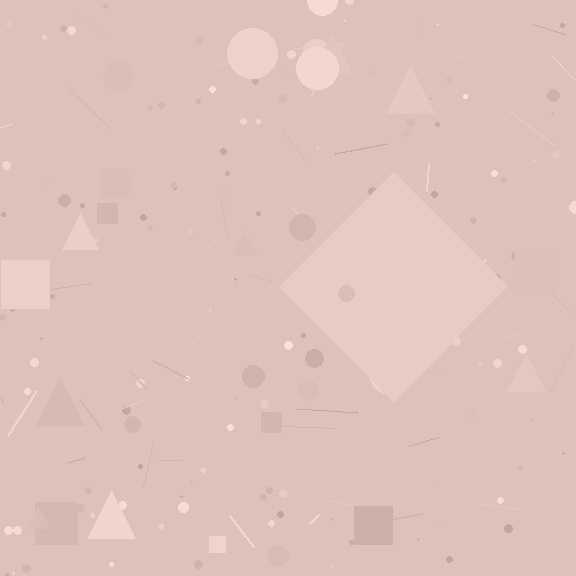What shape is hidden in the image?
A diamond is hidden in the image.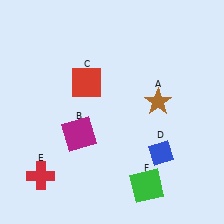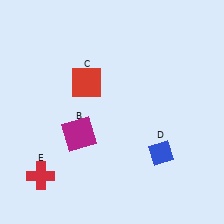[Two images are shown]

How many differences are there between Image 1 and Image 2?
There are 2 differences between the two images.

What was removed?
The green square (F), the brown star (A) were removed in Image 2.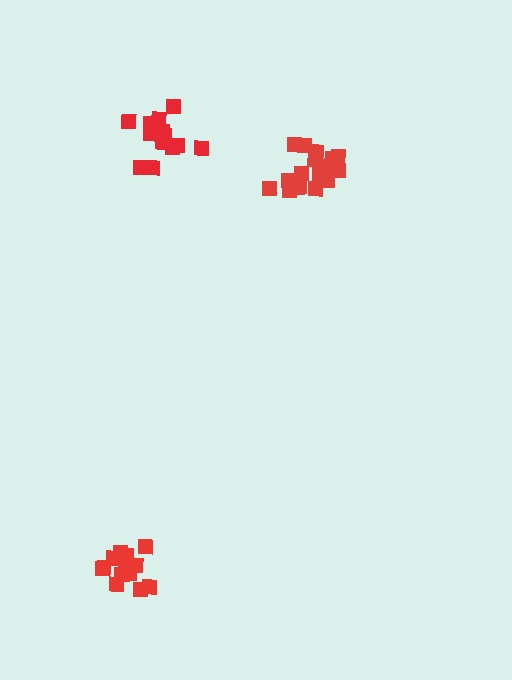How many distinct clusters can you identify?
There are 3 distinct clusters.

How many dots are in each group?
Group 1: 16 dots, Group 2: 14 dots, Group 3: 19 dots (49 total).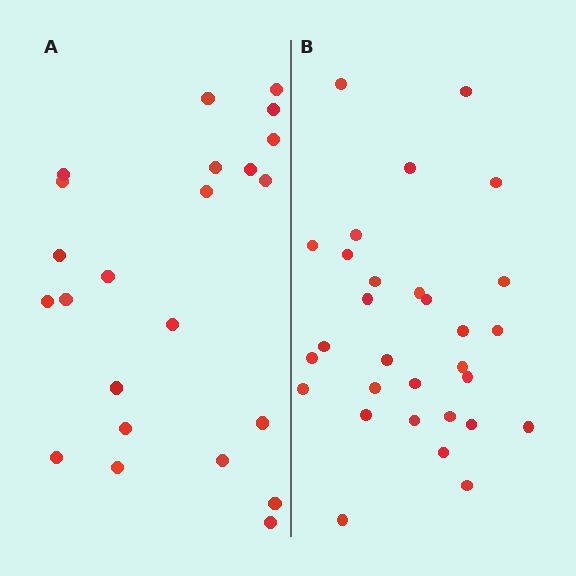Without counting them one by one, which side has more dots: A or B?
Region B (the right region) has more dots.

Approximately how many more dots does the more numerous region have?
Region B has roughly 8 or so more dots than region A.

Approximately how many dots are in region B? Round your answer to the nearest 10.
About 30 dots.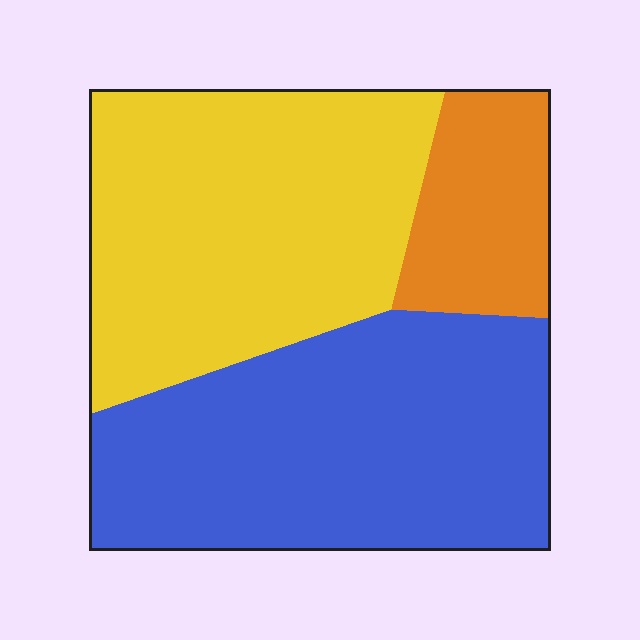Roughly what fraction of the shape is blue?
Blue covers 44% of the shape.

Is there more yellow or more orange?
Yellow.